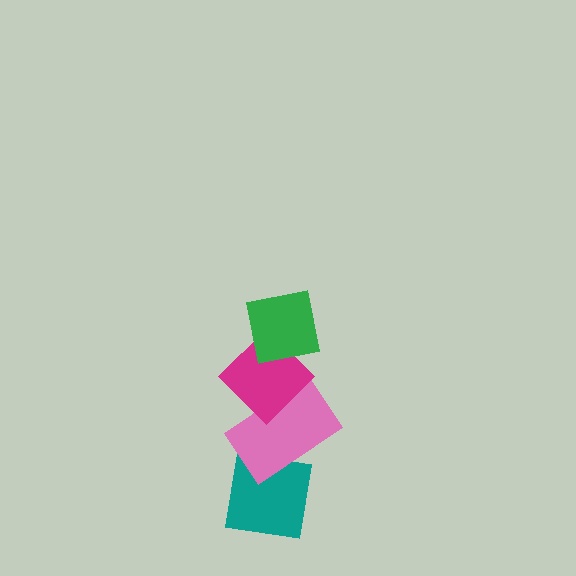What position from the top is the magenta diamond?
The magenta diamond is 2nd from the top.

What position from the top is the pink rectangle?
The pink rectangle is 3rd from the top.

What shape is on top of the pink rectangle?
The magenta diamond is on top of the pink rectangle.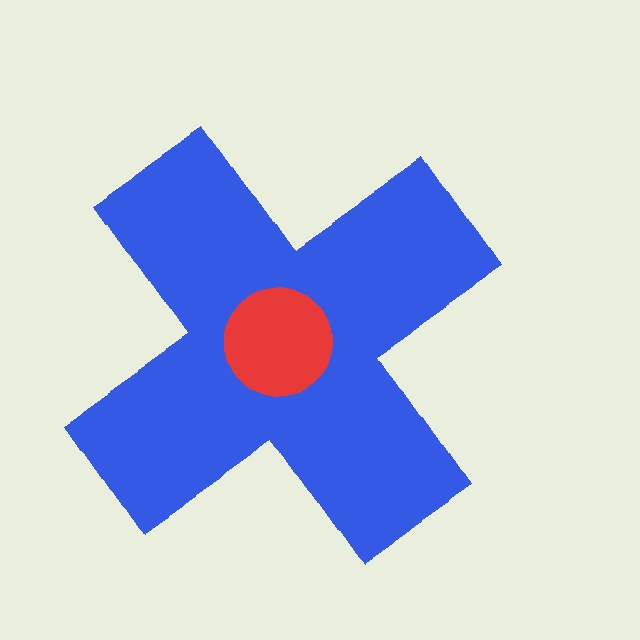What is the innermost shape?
The red circle.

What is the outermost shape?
The blue cross.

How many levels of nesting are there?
2.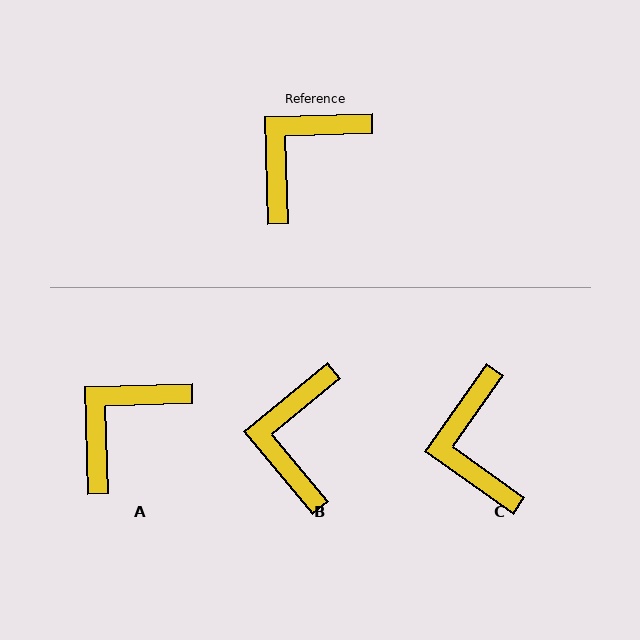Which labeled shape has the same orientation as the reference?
A.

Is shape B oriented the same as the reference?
No, it is off by about 38 degrees.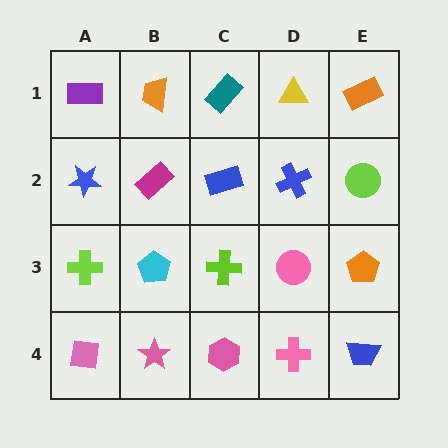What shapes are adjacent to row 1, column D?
A blue cross (row 2, column D), a teal rectangle (row 1, column C), an orange rectangle (row 1, column E).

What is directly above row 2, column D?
A yellow triangle.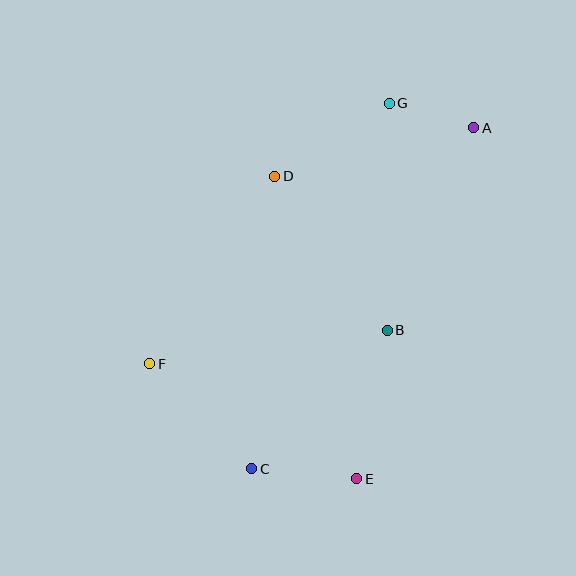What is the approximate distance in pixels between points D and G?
The distance between D and G is approximately 136 pixels.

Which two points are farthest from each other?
Points A and C are farthest from each other.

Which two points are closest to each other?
Points A and G are closest to each other.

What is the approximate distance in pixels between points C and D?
The distance between C and D is approximately 294 pixels.